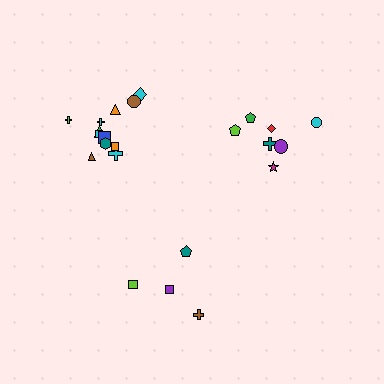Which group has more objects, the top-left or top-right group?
The top-left group.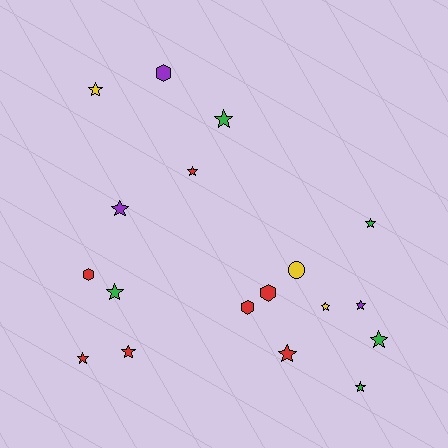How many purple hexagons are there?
There is 1 purple hexagon.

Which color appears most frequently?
Red, with 7 objects.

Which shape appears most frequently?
Star, with 13 objects.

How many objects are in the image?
There are 18 objects.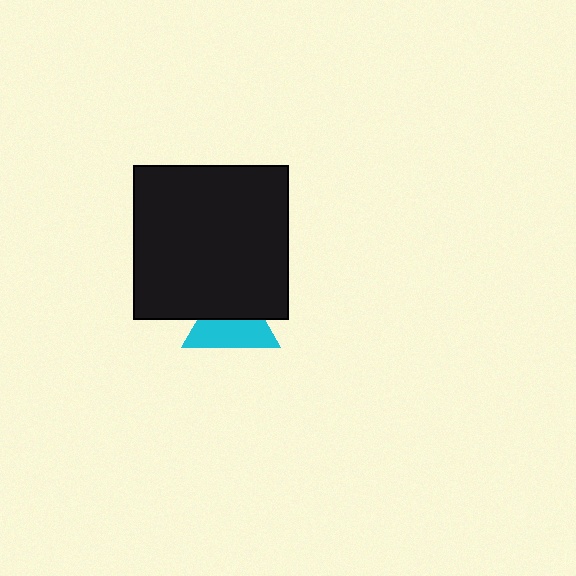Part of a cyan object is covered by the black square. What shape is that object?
It is a triangle.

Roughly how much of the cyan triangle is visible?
About half of it is visible (roughly 54%).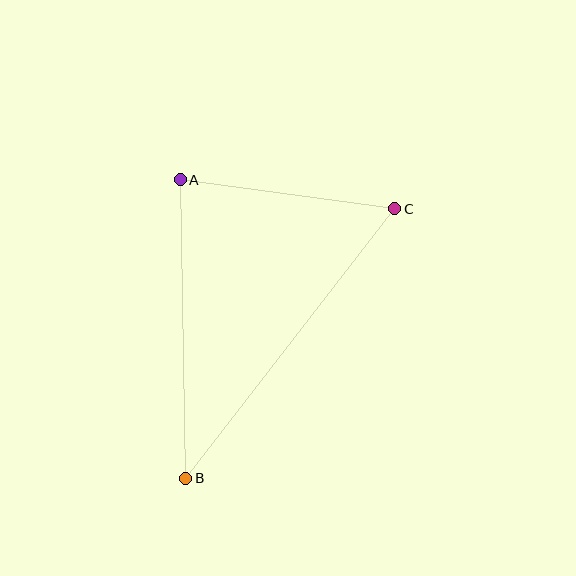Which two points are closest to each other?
Points A and C are closest to each other.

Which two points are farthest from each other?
Points B and C are farthest from each other.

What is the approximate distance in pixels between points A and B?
The distance between A and B is approximately 299 pixels.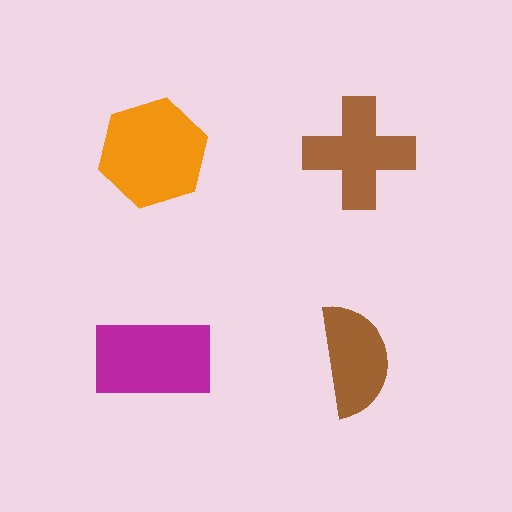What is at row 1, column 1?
An orange hexagon.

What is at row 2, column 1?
A magenta rectangle.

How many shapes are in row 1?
2 shapes.